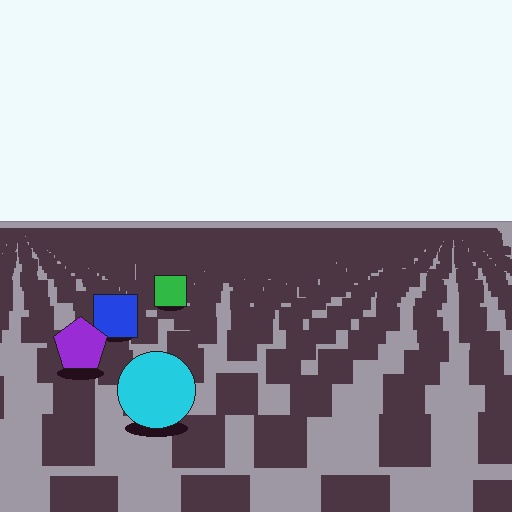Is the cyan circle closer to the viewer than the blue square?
Yes. The cyan circle is closer — you can tell from the texture gradient: the ground texture is coarser near it.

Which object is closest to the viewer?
The cyan circle is closest. The texture marks near it are larger and more spread out.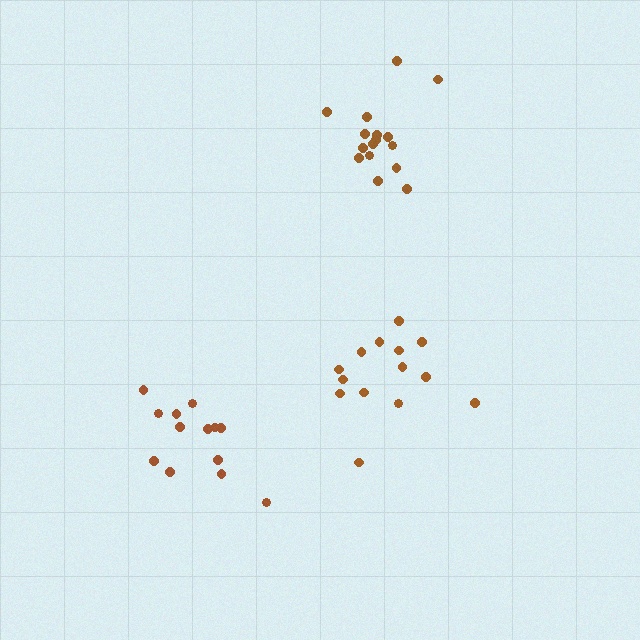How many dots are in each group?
Group 1: 14 dots, Group 2: 16 dots, Group 3: 13 dots (43 total).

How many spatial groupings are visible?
There are 3 spatial groupings.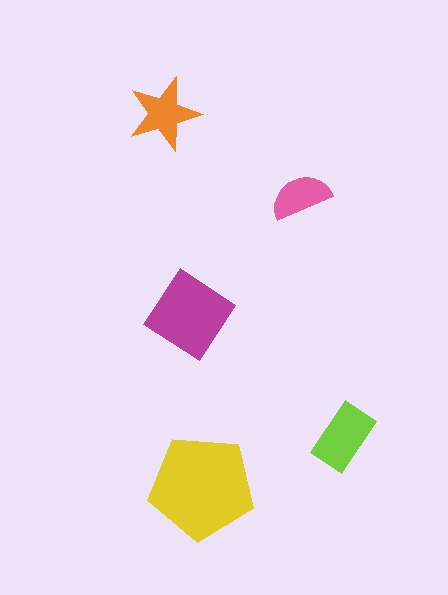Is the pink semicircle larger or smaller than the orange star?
Smaller.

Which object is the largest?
The yellow pentagon.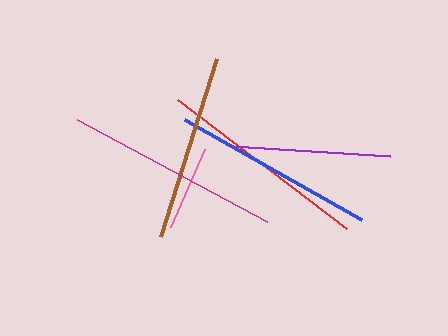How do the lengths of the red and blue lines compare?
The red and blue lines are approximately the same length.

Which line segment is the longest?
The magenta line is the longest at approximately 215 pixels.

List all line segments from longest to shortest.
From longest to shortest: magenta, red, blue, brown, purple, pink.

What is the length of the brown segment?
The brown segment is approximately 187 pixels long.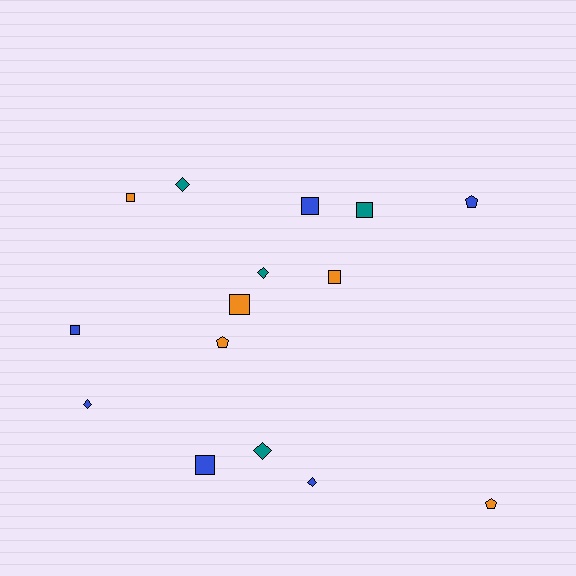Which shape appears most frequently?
Square, with 7 objects.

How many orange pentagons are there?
There are 2 orange pentagons.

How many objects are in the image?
There are 15 objects.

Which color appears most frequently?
Blue, with 6 objects.